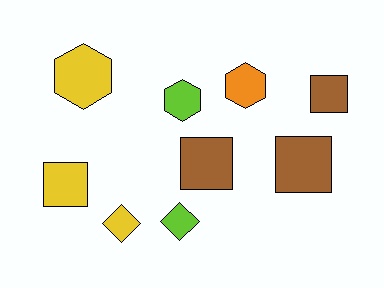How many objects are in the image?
There are 9 objects.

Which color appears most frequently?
Yellow, with 3 objects.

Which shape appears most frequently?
Square, with 4 objects.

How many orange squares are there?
There are no orange squares.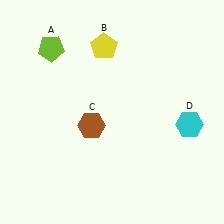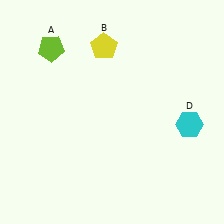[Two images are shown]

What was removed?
The brown hexagon (C) was removed in Image 2.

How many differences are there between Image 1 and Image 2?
There is 1 difference between the two images.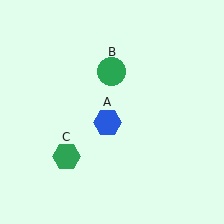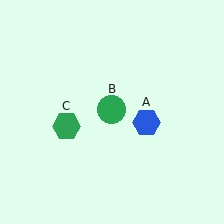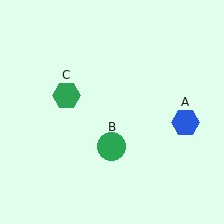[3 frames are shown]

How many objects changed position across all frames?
3 objects changed position: blue hexagon (object A), green circle (object B), green hexagon (object C).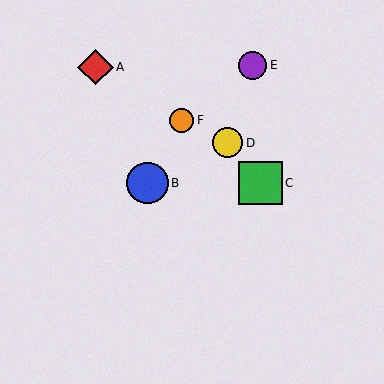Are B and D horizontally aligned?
No, B is at y≈183 and D is at y≈143.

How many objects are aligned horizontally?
2 objects (B, C) are aligned horizontally.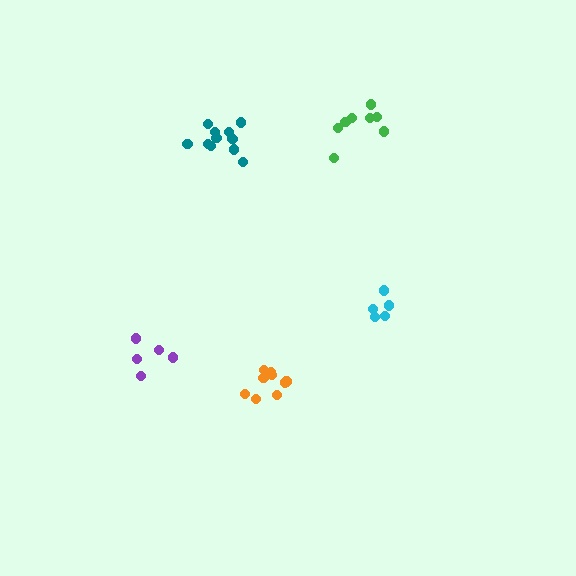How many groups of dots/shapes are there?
There are 5 groups.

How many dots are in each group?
Group 1: 5 dots, Group 2: 5 dots, Group 3: 8 dots, Group 4: 9 dots, Group 5: 11 dots (38 total).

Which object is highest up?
The green cluster is topmost.